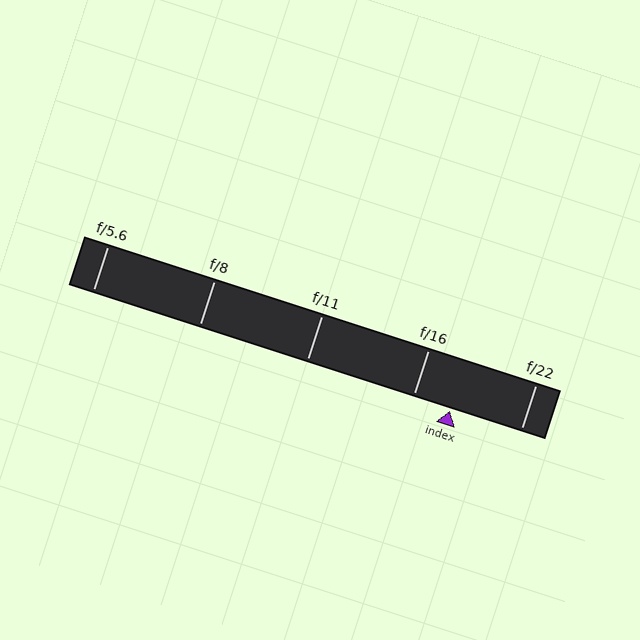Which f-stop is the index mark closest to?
The index mark is closest to f/16.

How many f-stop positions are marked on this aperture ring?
There are 5 f-stop positions marked.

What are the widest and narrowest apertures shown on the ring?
The widest aperture shown is f/5.6 and the narrowest is f/22.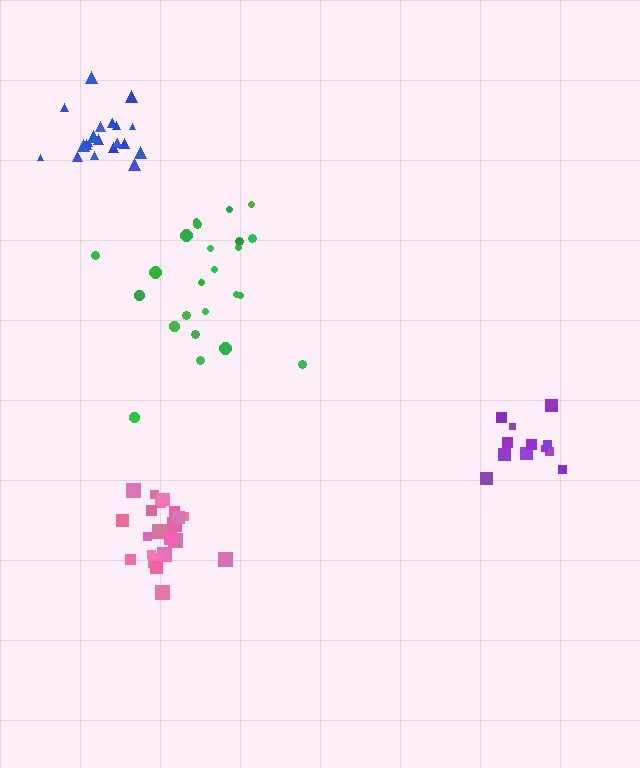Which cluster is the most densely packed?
Blue.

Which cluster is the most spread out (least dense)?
Green.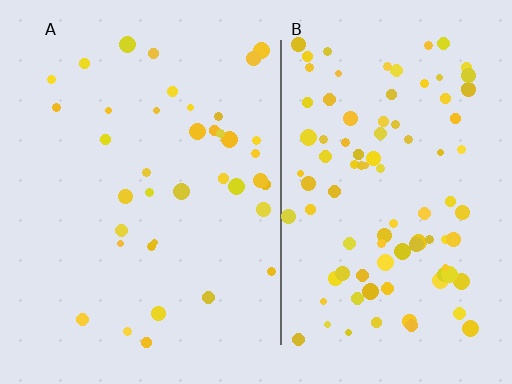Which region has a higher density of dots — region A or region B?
B (the right).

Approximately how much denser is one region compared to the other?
Approximately 2.6× — region B over region A.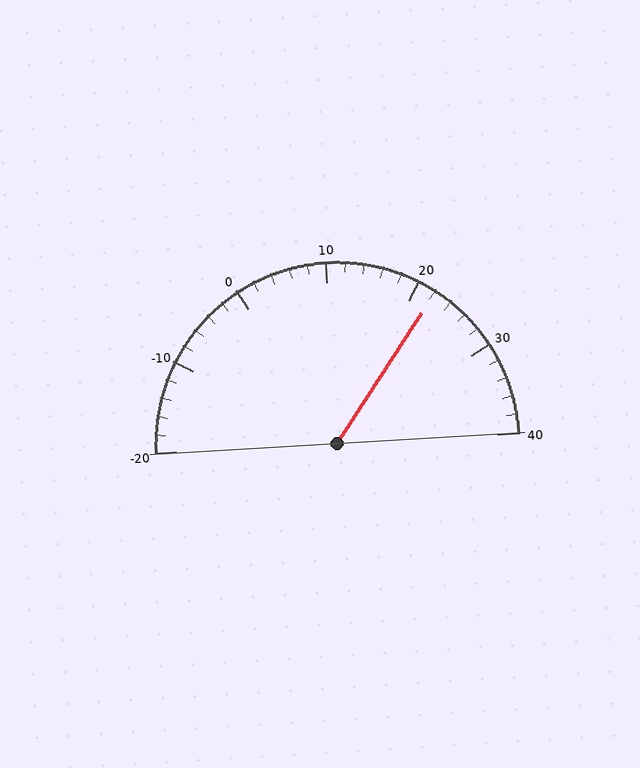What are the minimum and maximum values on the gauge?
The gauge ranges from -20 to 40.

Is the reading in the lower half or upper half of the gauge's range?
The reading is in the upper half of the range (-20 to 40).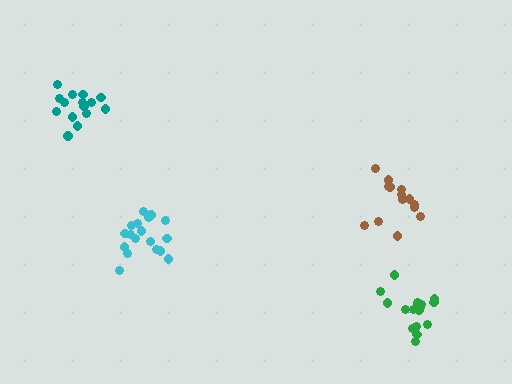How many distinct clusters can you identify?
There are 4 distinct clusters.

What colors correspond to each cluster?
The clusters are colored: brown, green, cyan, teal.